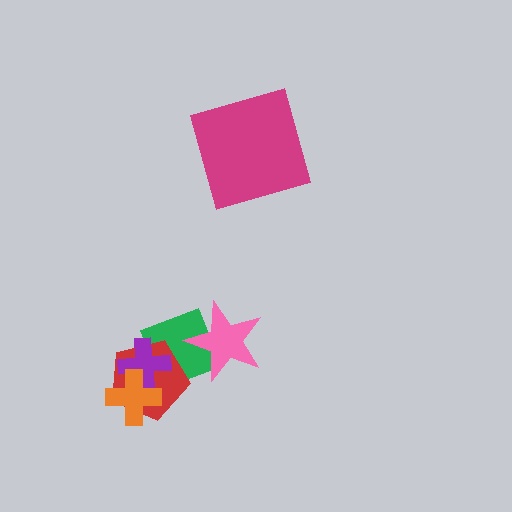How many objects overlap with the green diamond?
3 objects overlap with the green diamond.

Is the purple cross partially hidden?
Yes, it is partially covered by another shape.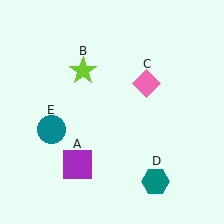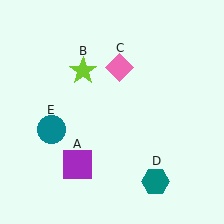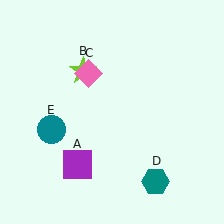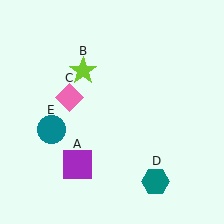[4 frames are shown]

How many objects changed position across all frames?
1 object changed position: pink diamond (object C).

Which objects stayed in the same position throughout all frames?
Purple square (object A) and lime star (object B) and teal hexagon (object D) and teal circle (object E) remained stationary.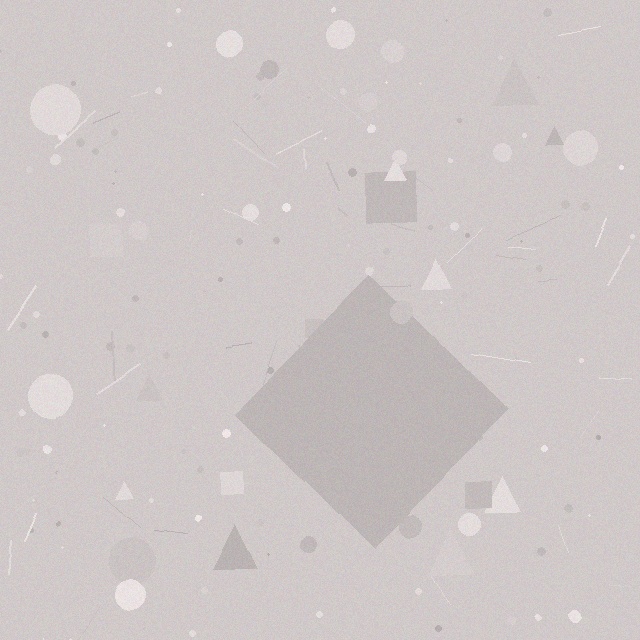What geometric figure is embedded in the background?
A diamond is embedded in the background.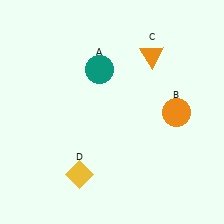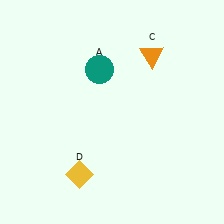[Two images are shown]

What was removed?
The orange circle (B) was removed in Image 2.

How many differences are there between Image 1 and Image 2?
There is 1 difference between the two images.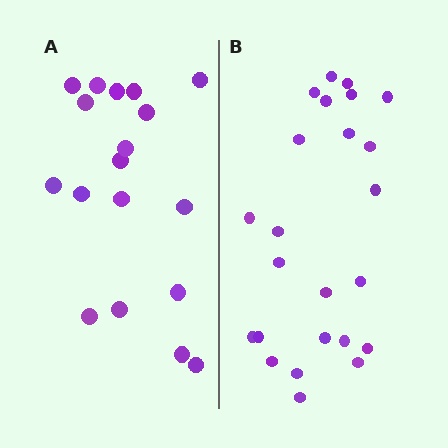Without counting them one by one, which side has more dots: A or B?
Region B (the right region) has more dots.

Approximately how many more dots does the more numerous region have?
Region B has about 6 more dots than region A.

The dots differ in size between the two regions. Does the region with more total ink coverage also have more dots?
No. Region A has more total ink coverage because its dots are larger, but region B actually contains more individual dots. Total area can be misleading — the number of items is what matters here.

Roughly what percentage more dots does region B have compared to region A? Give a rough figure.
About 35% more.